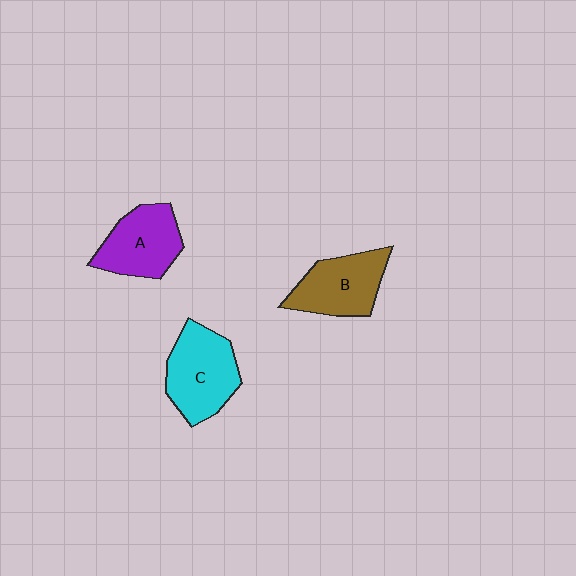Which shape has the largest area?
Shape C (cyan).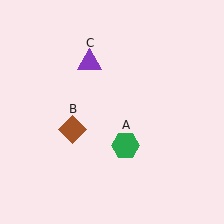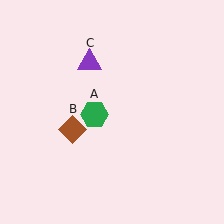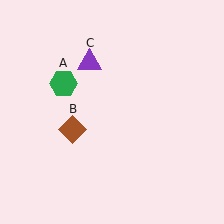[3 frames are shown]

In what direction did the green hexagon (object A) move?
The green hexagon (object A) moved up and to the left.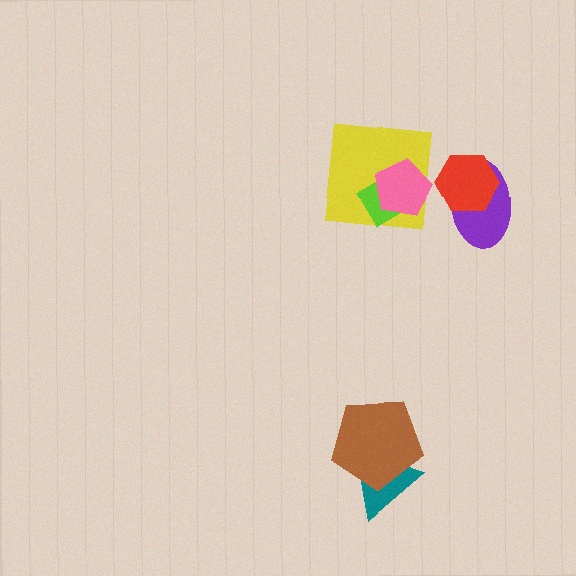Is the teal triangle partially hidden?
Yes, it is partially covered by another shape.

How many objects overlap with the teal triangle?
1 object overlaps with the teal triangle.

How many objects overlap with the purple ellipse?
1 object overlaps with the purple ellipse.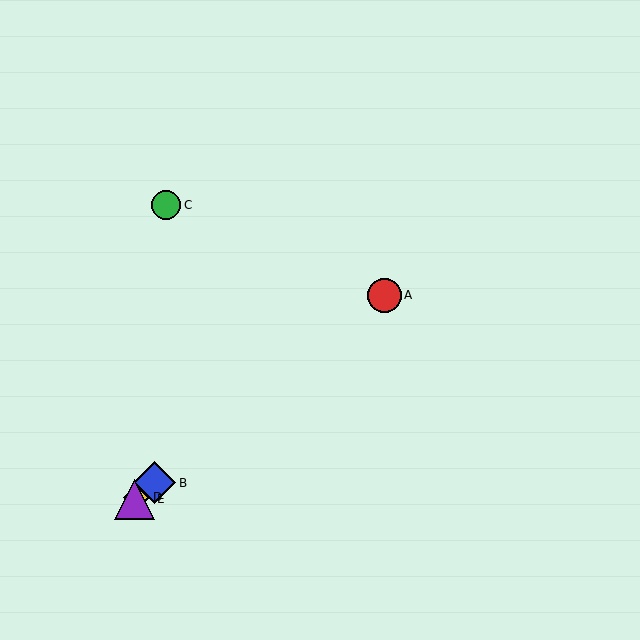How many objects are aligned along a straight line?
4 objects (A, B, D, E) are aligned along a straight line.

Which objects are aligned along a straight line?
Objects A, B, D, E are aligned along a straight line.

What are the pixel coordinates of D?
Object D is at (136, 497).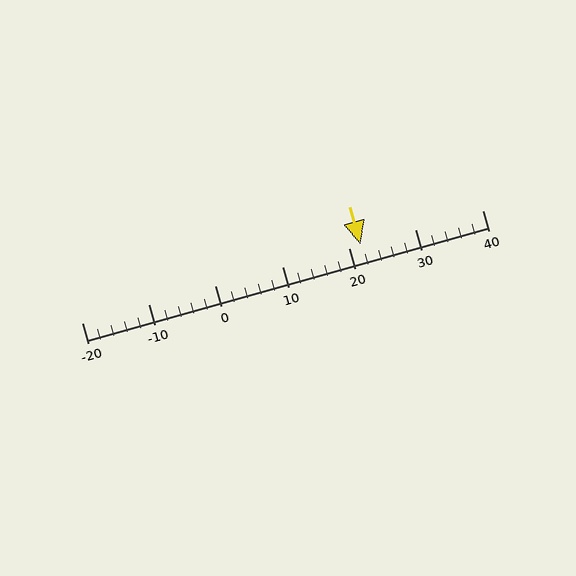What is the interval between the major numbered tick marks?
The major tick marks are spaced 10 units apart.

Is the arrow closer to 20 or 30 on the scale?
The arrow is closer to 20.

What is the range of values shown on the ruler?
The ruler shows values from -20 to 40.